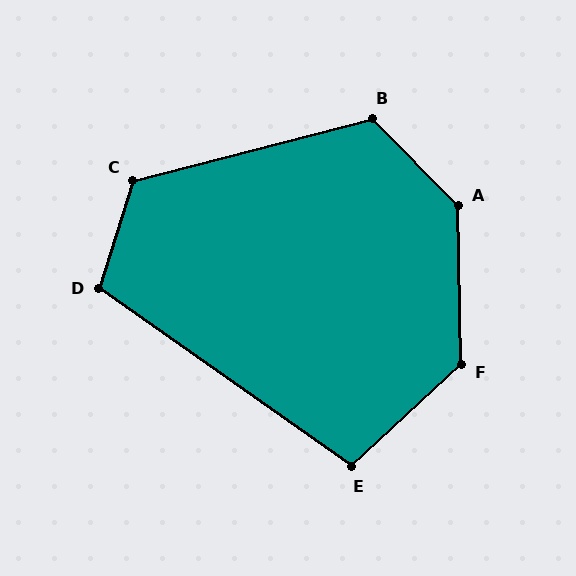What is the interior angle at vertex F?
Approximately 132 degrees (obtuse).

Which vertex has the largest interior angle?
A, at approximately 136 degrees.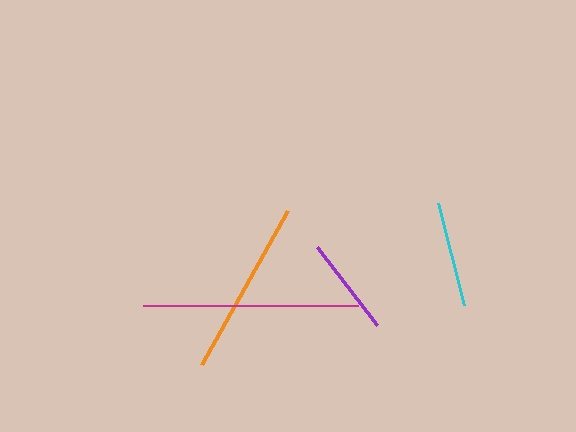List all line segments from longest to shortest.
From longest to shortest: magenta, orange, cyan, purple.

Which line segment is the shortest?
The purple line is the shortest at approximately 98 pixels.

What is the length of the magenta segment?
The magenta segment is approximately 215 pixels long.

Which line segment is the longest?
The magenta line is the longest at approximately 215 pixels.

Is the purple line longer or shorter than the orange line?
The orange line is longer than the purple line.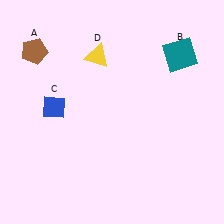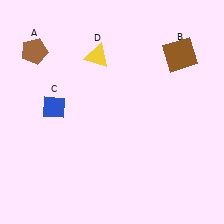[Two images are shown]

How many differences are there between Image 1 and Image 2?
There is 1 difference between the two images.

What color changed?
The square (B) changed from teal in Image 1 to brown in Image 2.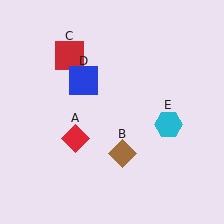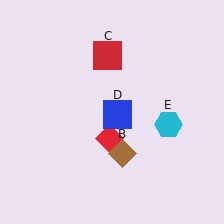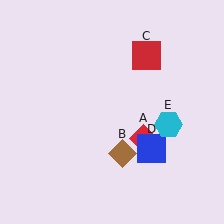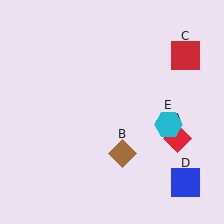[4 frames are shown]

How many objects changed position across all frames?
3 objects changed position: red diamond (object A), red square (object C), blue square (object D).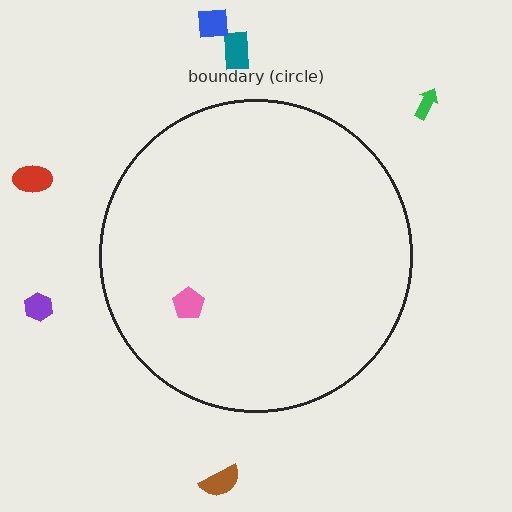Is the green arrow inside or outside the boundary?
Outside.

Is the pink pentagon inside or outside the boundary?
Inside.